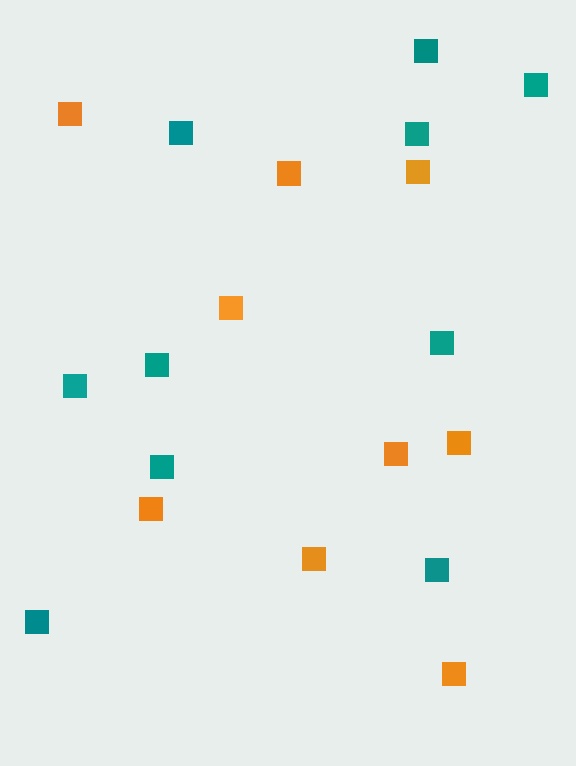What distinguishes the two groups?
There are 2 groups: one group of orange squares (9) and one group of teal squares (10).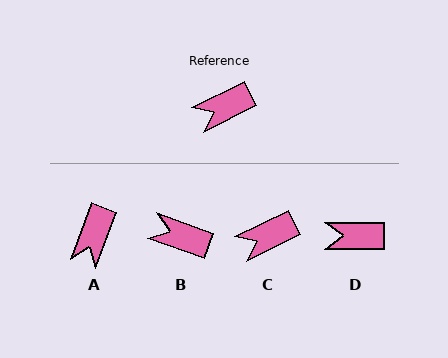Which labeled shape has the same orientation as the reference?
C.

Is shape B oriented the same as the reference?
No, it is off by about 46 degrees.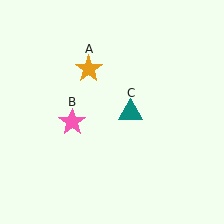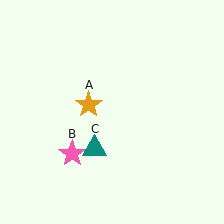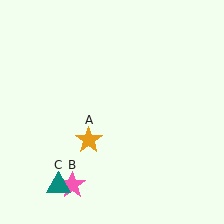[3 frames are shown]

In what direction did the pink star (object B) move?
The pink star (object B) moved down.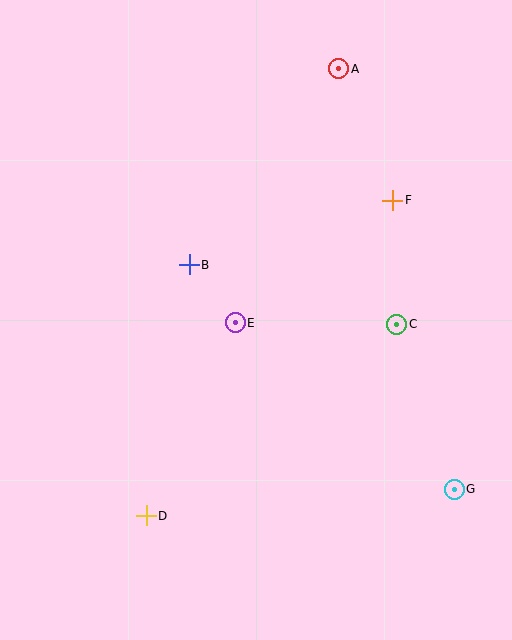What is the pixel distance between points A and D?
The distance between A and D is 487 pixels.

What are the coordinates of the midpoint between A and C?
The midpoint between A and C is at (368, 196).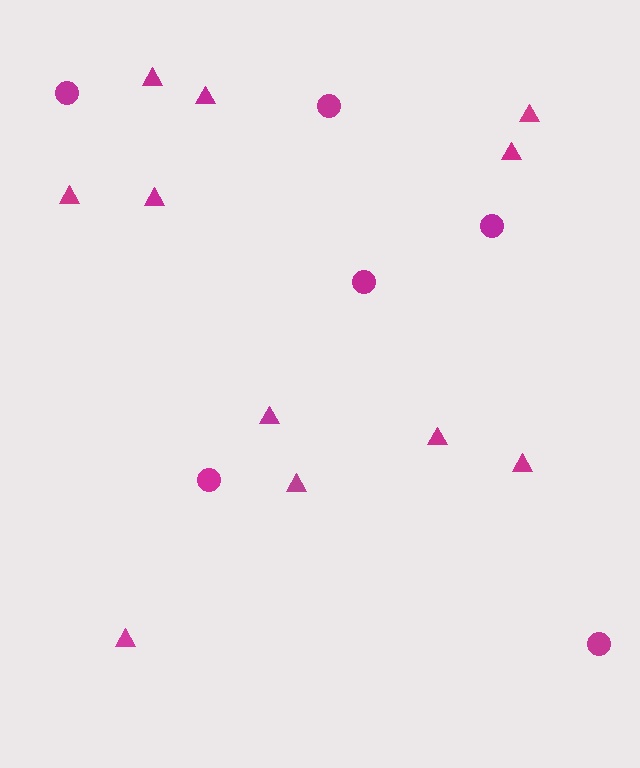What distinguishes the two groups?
There are 2 groups: one group of triangles (11) and one group of circles (6).